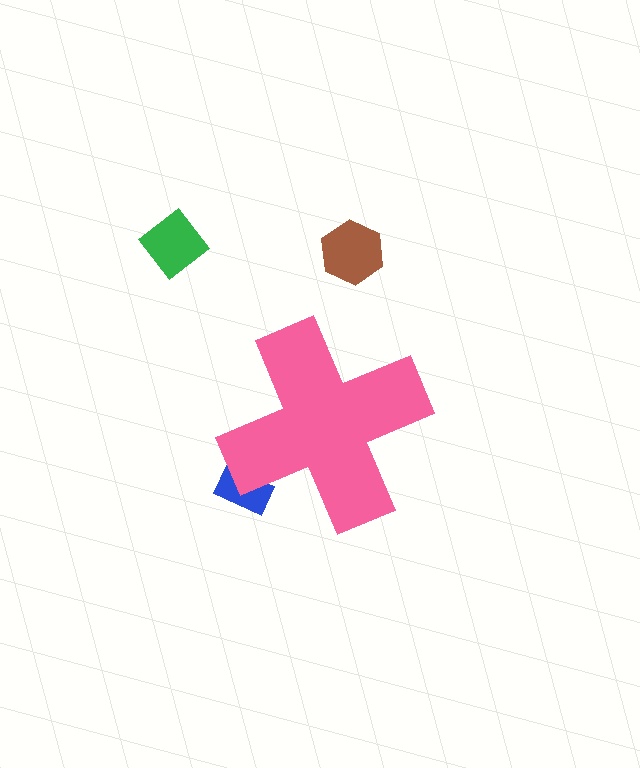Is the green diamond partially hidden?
No, the green diamond is fully visible.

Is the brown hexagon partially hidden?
No, the brown hexagon is fully visible.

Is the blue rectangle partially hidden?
Yes, the blue rectangle is partially hidden behind the pink cross.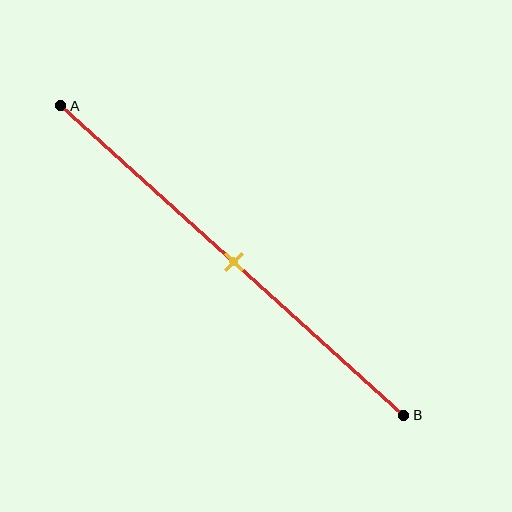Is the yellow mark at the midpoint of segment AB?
Yes, the mark is approximately at the midpoint.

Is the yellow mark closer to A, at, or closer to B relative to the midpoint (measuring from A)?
The yellow mark is approximately at the midpoint of segment AB.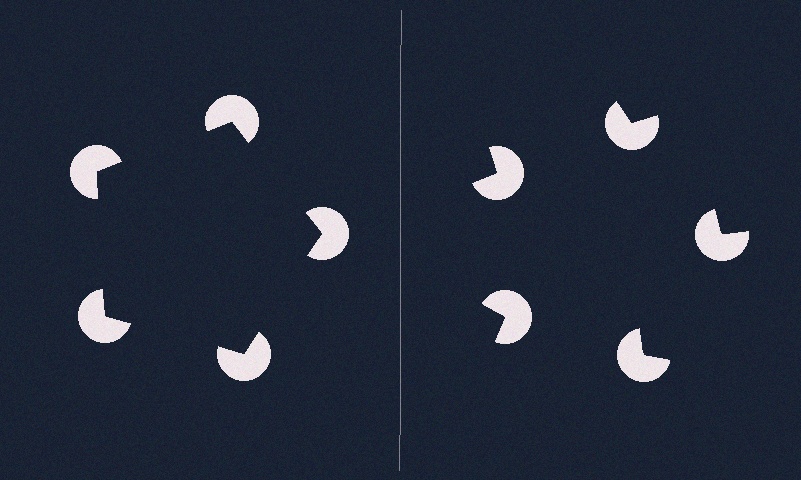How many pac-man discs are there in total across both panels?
10 — 5 on each side.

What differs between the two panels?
The pac-man discs are positioned identically on both sides; only the wedge orientations differ. On the left they align to a pentagon; on the right they are misaligned.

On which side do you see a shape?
An illusory pentagon appears on the left side. On the right side the wedge cuts are rotated, so no coherent shape forms.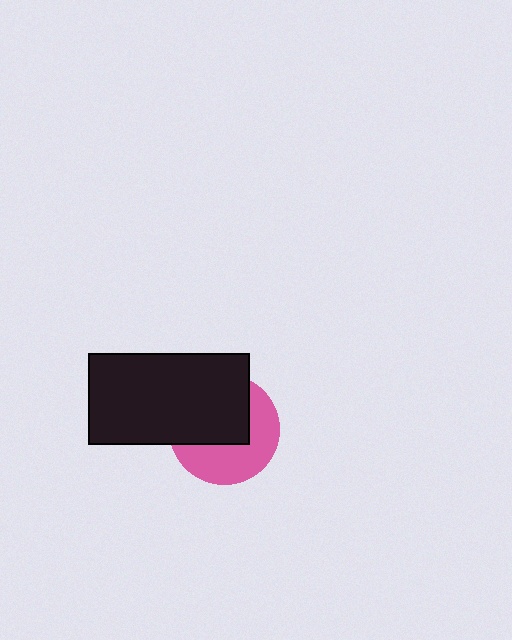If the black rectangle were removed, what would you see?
You would see the complete pink circle.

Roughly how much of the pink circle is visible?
About half of it is visible (roughly 48%).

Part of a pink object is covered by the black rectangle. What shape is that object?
It is a circle.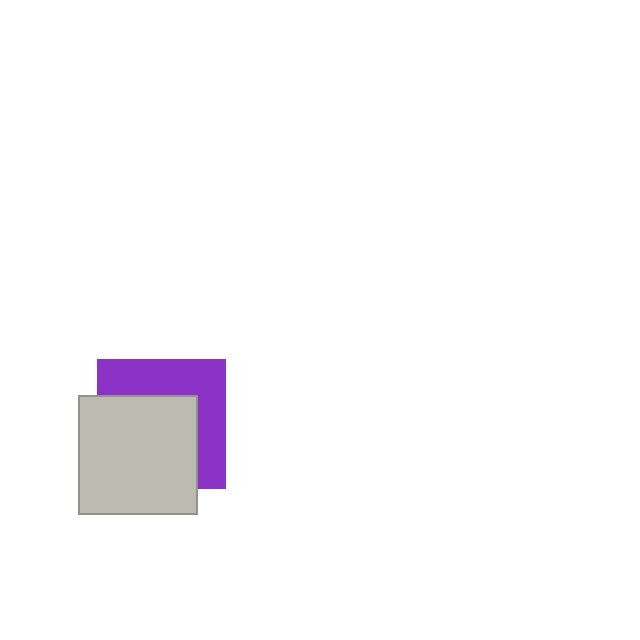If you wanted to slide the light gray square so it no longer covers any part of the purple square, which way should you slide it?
Slide it toward the lower-left — that is the most direct way to separate the two shapes.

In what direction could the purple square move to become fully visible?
The purple square could move toward the upper-right. That would shift it out from behind the light gray square entirely.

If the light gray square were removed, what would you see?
You would see the complete purple square.